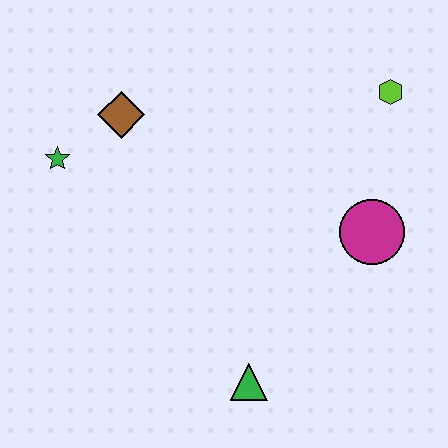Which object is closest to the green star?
The brown diamond is closest to the green star.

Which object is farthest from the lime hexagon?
The green star is farthest from the lime hexagon.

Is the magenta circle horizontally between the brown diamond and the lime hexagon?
Yes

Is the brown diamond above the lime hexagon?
No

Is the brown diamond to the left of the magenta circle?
Yes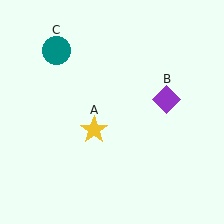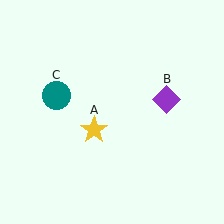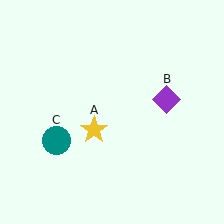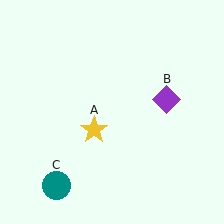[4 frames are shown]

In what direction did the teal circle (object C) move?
The teal circle (object C) moved down.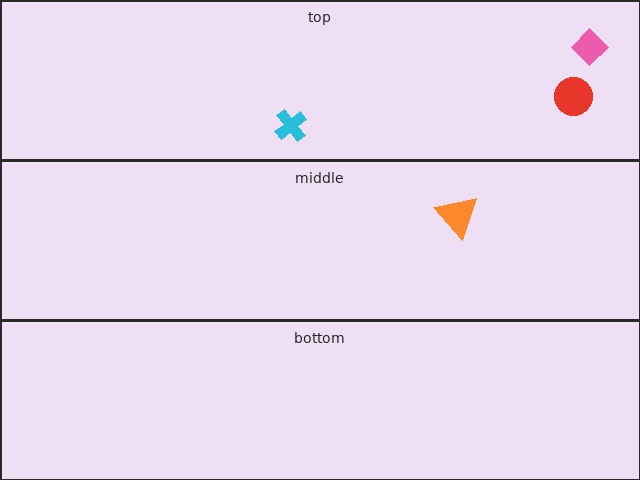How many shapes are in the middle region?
1.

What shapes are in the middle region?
The orange triangle.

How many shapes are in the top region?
3.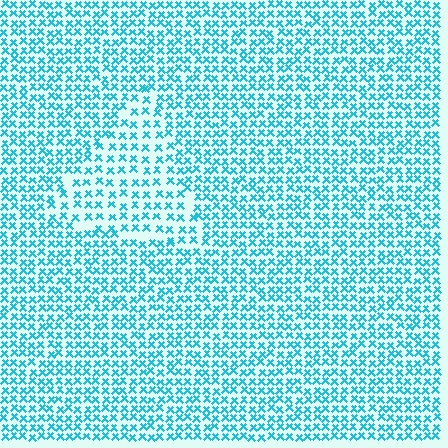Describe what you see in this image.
The image contains small cyan elements arranged at two different densities. A triangle-shaped region is visible where the elements are less densely packed than the surrounding area.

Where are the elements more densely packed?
The elements are more densely packed outside the triangle boundary.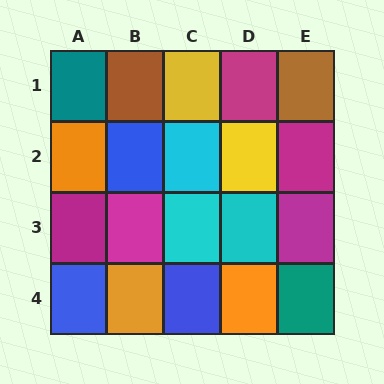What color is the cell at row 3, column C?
Cyan.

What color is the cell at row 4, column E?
Teal.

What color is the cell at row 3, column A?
Magenta.